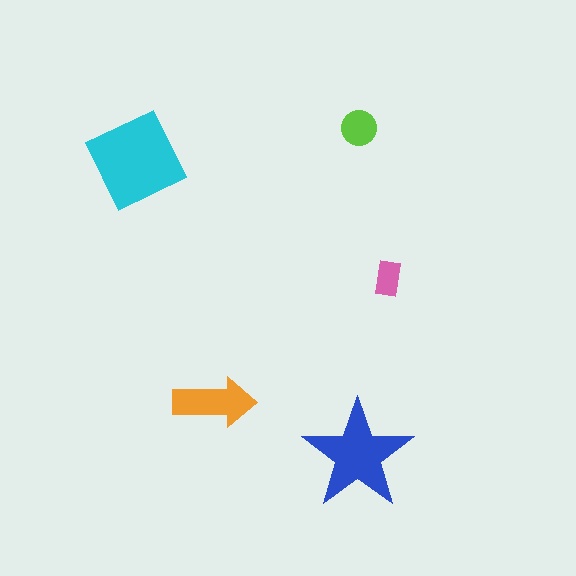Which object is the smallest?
The pink rectangle.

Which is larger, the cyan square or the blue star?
The cyan square.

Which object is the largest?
The cyan square.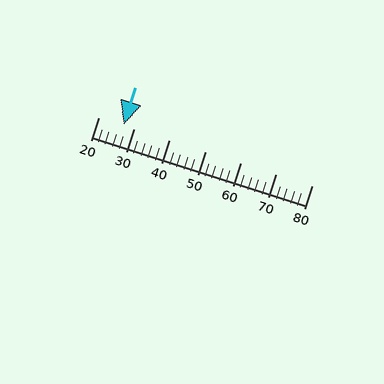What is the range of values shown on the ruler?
The ruler shows values from 20 to 80.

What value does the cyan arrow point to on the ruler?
The cyan arrow points to approximately 27.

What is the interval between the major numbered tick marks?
The major tick marks are spaced 10 units apart.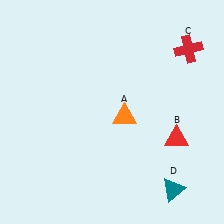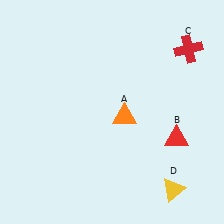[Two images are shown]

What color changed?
The triangle (D) changed from teal in Image 1 to yellow in Image 2.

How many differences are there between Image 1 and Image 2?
There is 1 difference between the two images.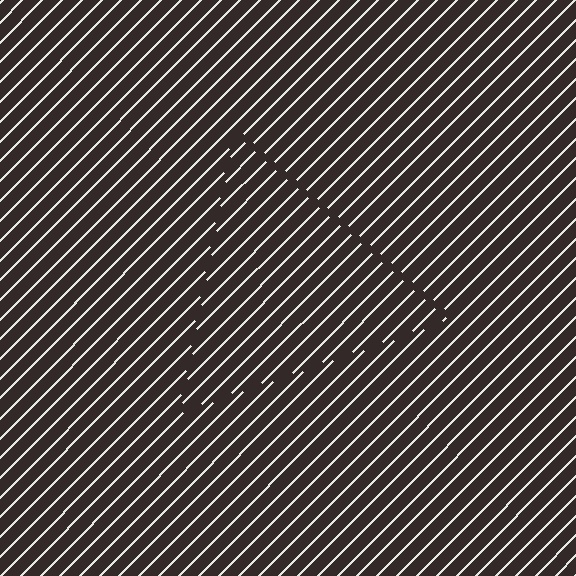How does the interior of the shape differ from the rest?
The interior of the shape contains the same grating, shifted by half a period — the contour is defined by the phase discontinuity where line-ends from the inner and outer gratings abut.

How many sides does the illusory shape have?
3 sides — the line-ends trace a triangle.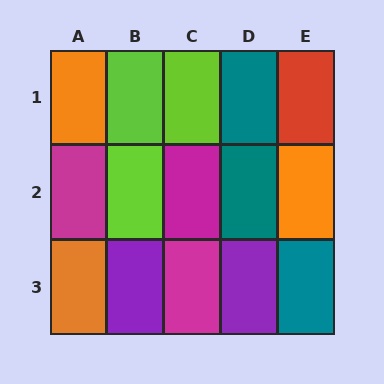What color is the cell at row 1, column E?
Red.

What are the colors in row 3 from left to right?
Orange, purple, magenta, purple, teal.